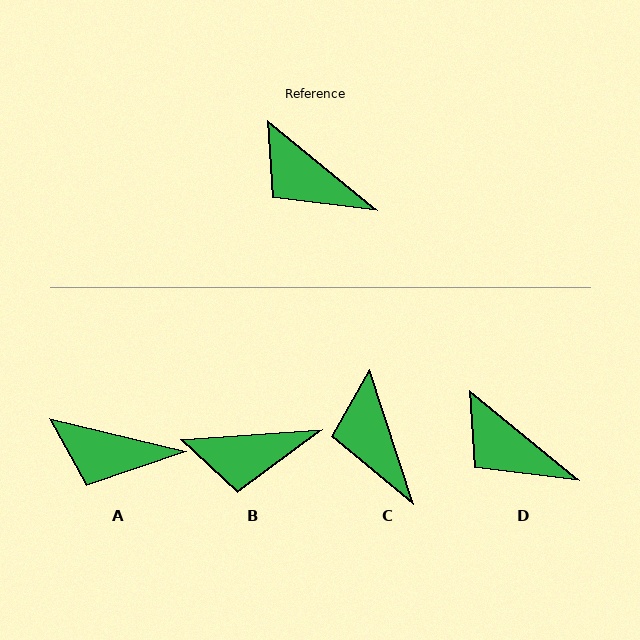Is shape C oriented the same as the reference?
No, it is off by about 33 degrees.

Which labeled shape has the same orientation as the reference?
D.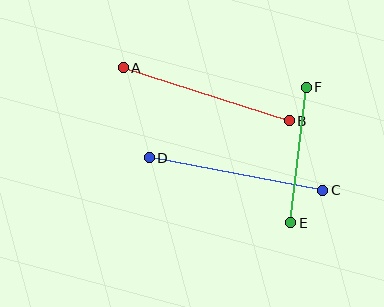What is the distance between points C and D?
The distance is approximately 177 pixels.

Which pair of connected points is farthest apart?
Points C and D are farthest apart.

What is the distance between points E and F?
The distance is approximately 136 pixels.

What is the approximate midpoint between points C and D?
The midpoint is at approximately (236, 174) pixels.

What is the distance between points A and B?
The distance is approximately 174 pixels.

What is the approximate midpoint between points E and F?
The midpoint is at approximately (298, 155) pixels.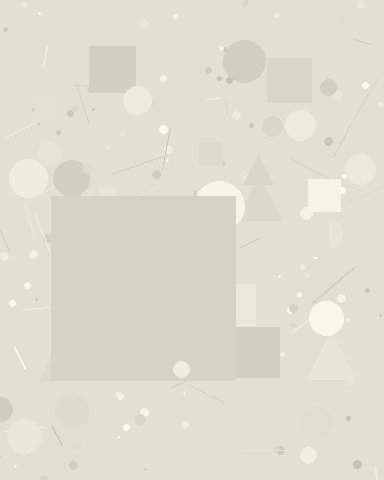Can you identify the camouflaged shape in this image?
The camouflaged shape is a square.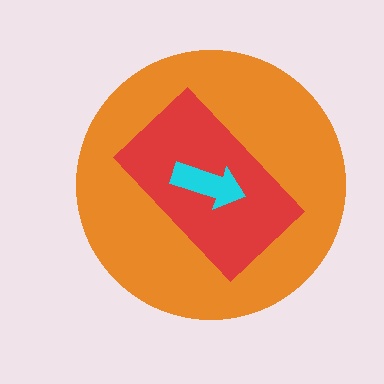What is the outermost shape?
The orange circle.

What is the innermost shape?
The cyan arrow.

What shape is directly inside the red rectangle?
The cyan arrow.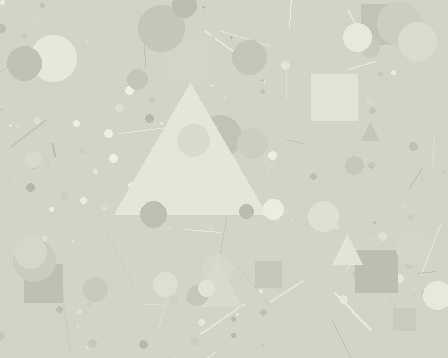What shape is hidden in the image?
A triangle is hidden in the image.